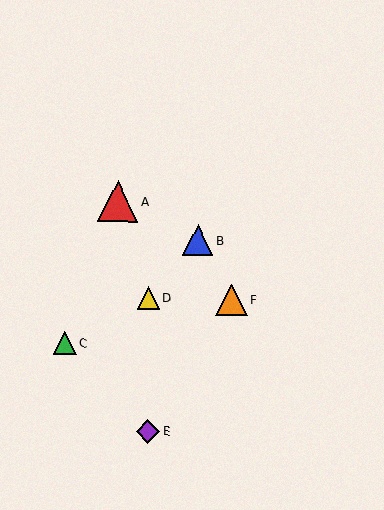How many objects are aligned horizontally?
2 objects (D, F) are aligned horizontally.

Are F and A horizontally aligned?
No, F is at y≈300 and A is at y≈201.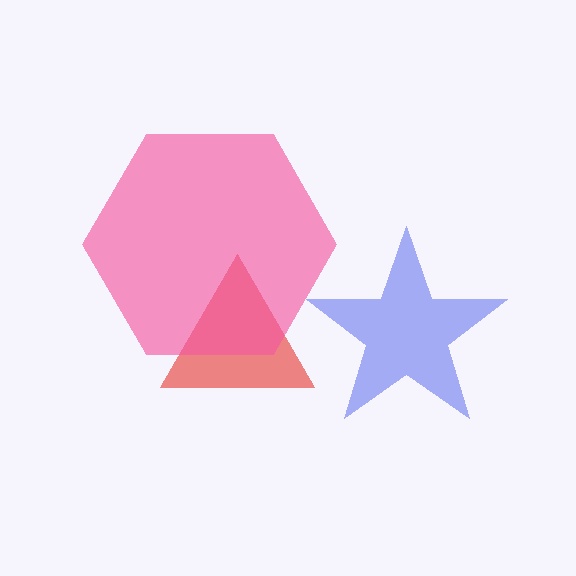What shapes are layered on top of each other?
The layered shapes are: a blue star, a red triangle, a pink hexagon.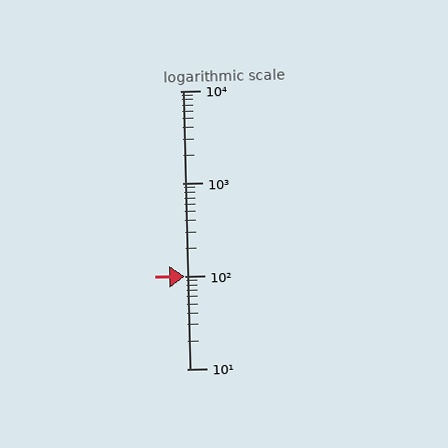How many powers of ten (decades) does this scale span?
The scale spans 3 decades, from 10 to 10000.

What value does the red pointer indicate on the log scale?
The pointer indicates approximately 100.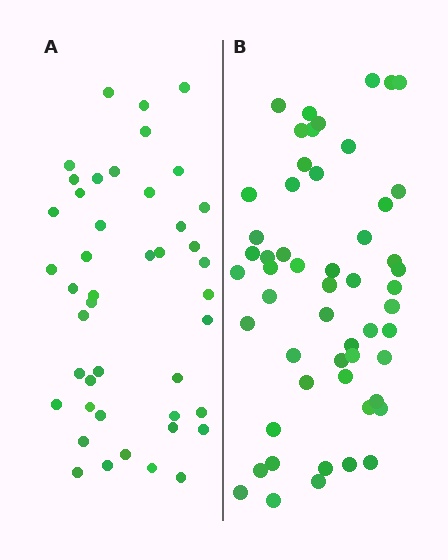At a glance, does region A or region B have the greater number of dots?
Region B (the right region) has more dots.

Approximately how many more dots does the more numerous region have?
Region B has roughly 10 or so more dots than region A.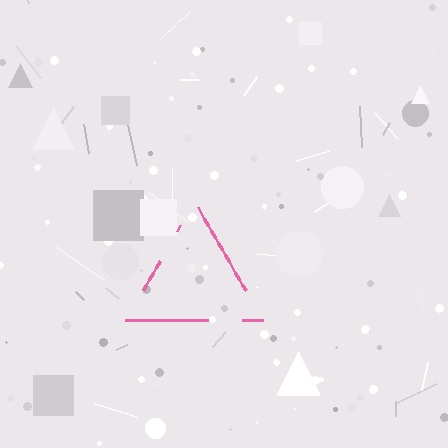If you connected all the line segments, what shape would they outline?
They would outline a triangle.